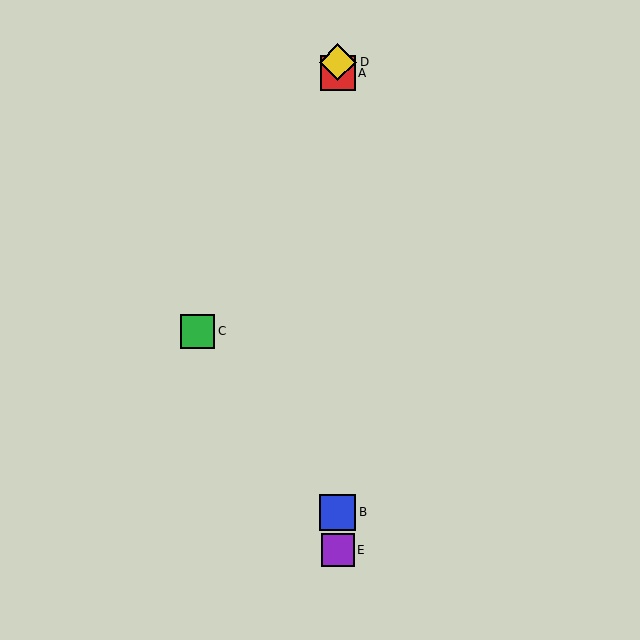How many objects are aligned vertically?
4 objects (A, B, D, E) are aligned vertically.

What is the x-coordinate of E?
Object E is at x≈338.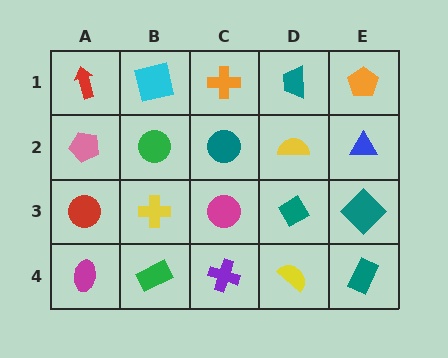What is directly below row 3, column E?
A teal rectangle.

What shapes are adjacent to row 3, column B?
A green circle (row 2, column B), a green rectangle (row 4, column B), a red circle (row 3, column A), a magenta circle (row 3, column C).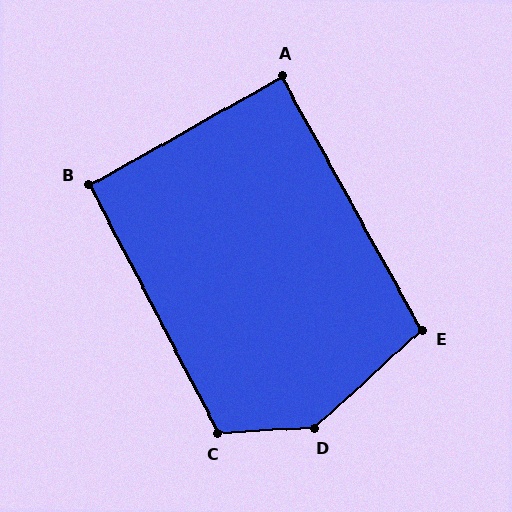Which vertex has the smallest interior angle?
A, at approximately 89 degrees.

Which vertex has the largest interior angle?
D, at approximately 141 degrees.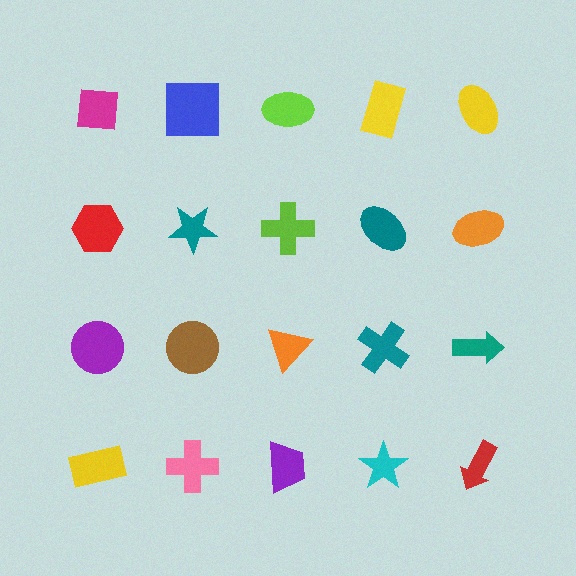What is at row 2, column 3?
A lime cross.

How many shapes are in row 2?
5 shapes.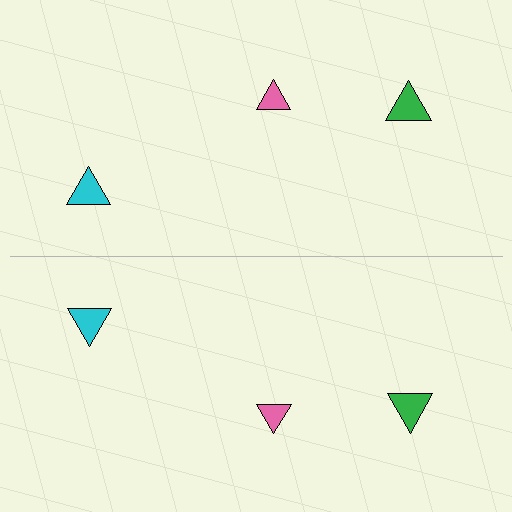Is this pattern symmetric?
Yes, this pattern has bilateral (reflection) symmetry.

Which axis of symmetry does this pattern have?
The pattern has a horizontal axis of symmetry running through the center of the image.